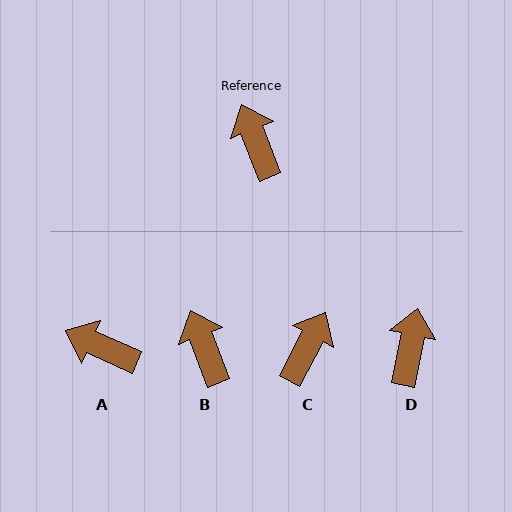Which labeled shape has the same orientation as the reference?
B.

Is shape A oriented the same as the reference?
No, it is off by about 45 degrees.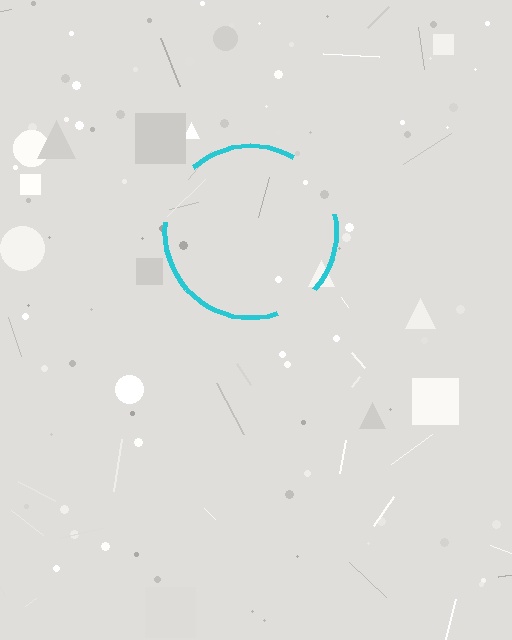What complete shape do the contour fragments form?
The contour fragments form a circle.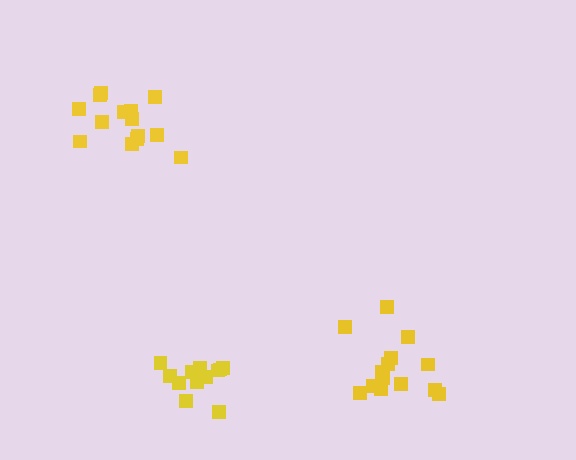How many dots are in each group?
Group 1: 14 dots, Group 2: 12 dots, Group 3: 14 dots (40 total).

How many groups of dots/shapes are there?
There are 3 groups.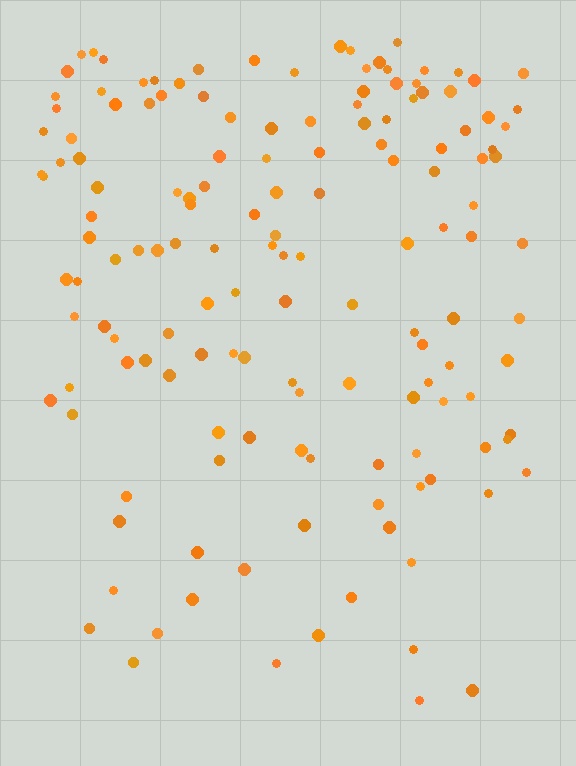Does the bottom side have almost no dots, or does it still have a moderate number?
Still a moderate number, just noticeably fewer than the top.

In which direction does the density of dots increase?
From bottom to top, with the top side densest.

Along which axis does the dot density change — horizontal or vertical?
Vertical.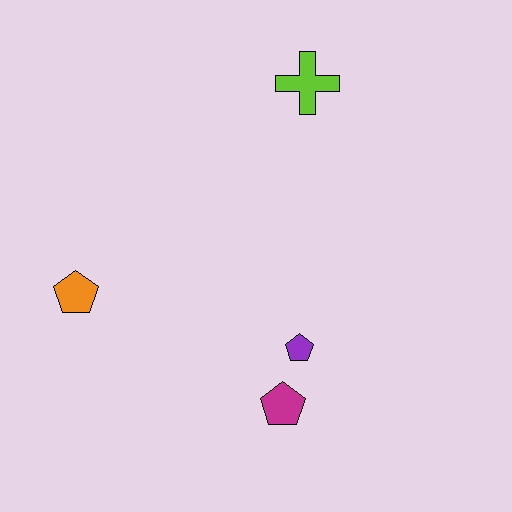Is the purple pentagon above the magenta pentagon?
Yes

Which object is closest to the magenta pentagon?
The purple pentagon is closest to the magenta pentagon.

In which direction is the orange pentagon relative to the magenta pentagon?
The orange pentagon is to the left of the magenta pentagon.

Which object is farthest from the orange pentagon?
The lime cross is farthest from the orange pentagon.